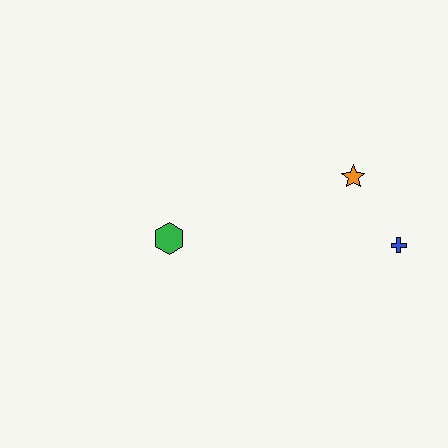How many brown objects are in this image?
There are no brown objects.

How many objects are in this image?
There are 3 objects.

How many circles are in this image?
There are no circles.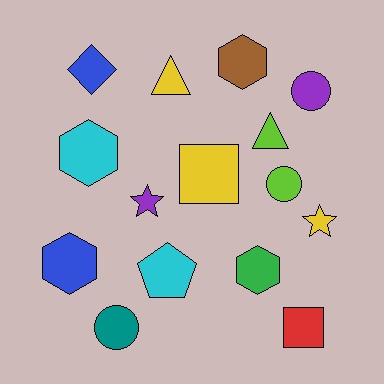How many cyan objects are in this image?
There are 2 cyan objects.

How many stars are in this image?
There are 2 stars.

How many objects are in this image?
There are 15 objects.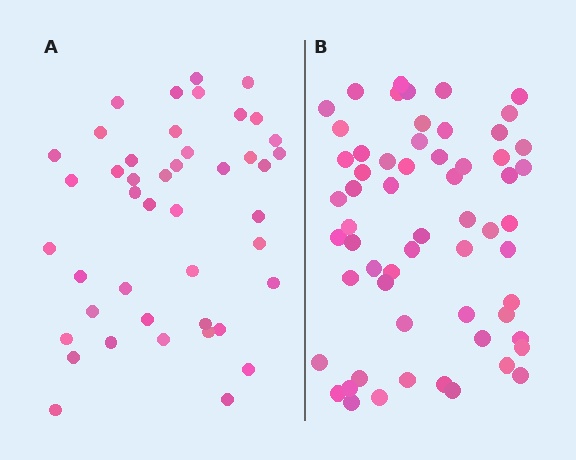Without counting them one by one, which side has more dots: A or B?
Region B (the right region) has more dots.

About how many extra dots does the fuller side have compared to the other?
Region B has approximately 15 more dots than region A.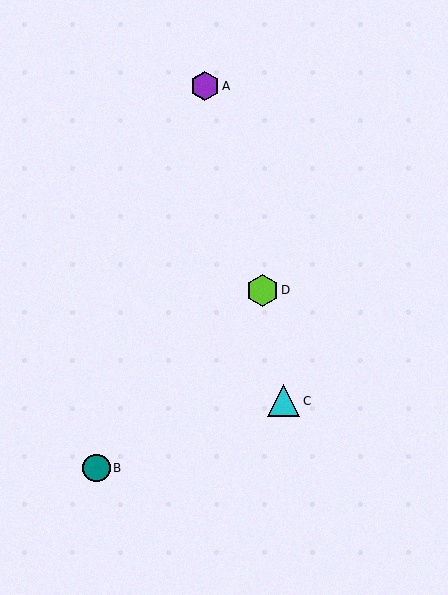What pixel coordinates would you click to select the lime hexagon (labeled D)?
Click at (262, 290) to select the lime hexagon D.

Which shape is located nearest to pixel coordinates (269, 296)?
The lime hexagon (labeled D) at (262, 290) is nearest to that location.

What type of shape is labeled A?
Shape A is a purple hexagon.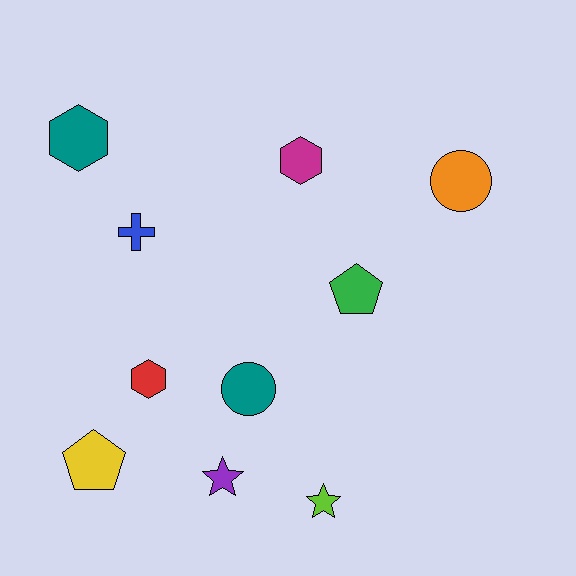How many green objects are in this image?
There is 1 green object.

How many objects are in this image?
There are 10 objects.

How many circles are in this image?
There are 2 circles.